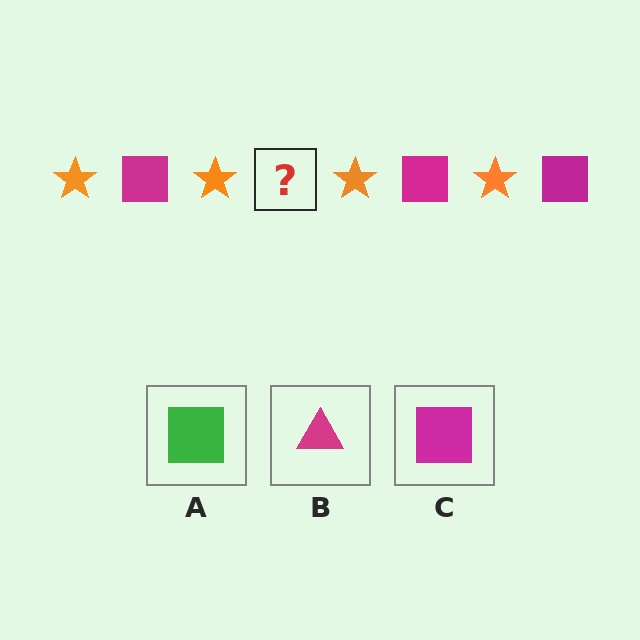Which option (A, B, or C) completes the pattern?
C.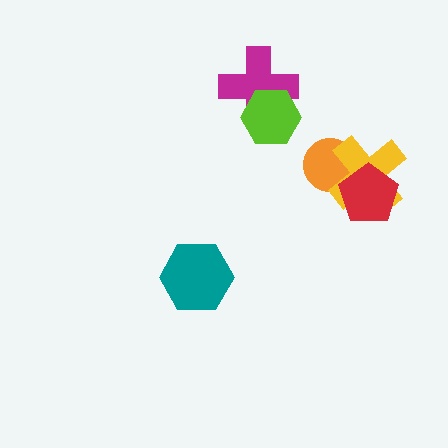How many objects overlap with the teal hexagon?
0 objects overlap with the teal hexagon.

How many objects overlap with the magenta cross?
1 object overlaps with the magenta cross.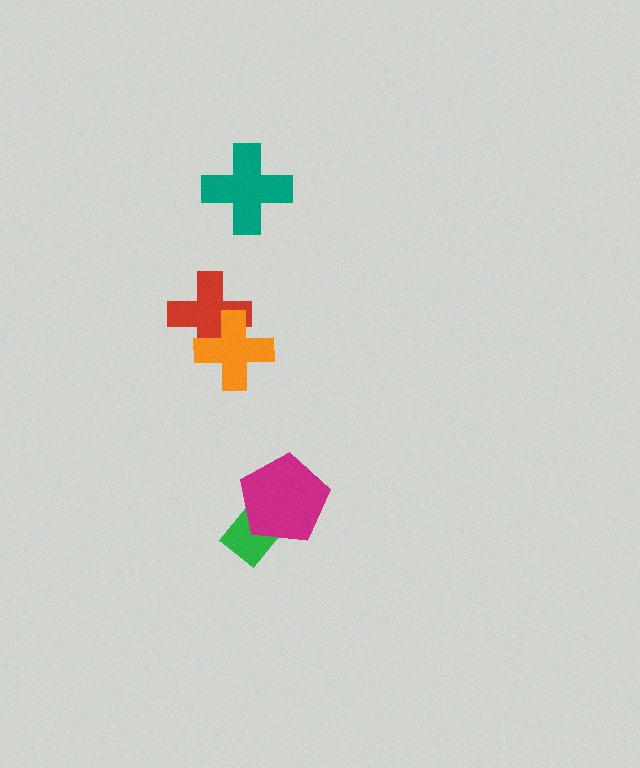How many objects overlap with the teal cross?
0 objects overlap with the teal cross.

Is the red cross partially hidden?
Yes, it is partially covered by another shape.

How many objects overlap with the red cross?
1 object overlaps with the red cross.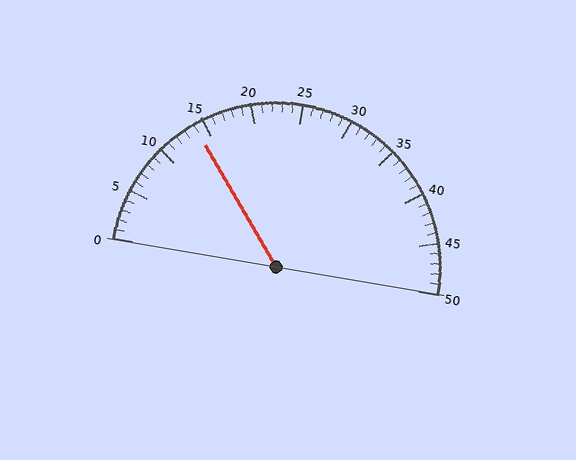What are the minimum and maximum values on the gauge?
The gauge ranges from 0 to 50.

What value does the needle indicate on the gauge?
The needle indicates approximately 14.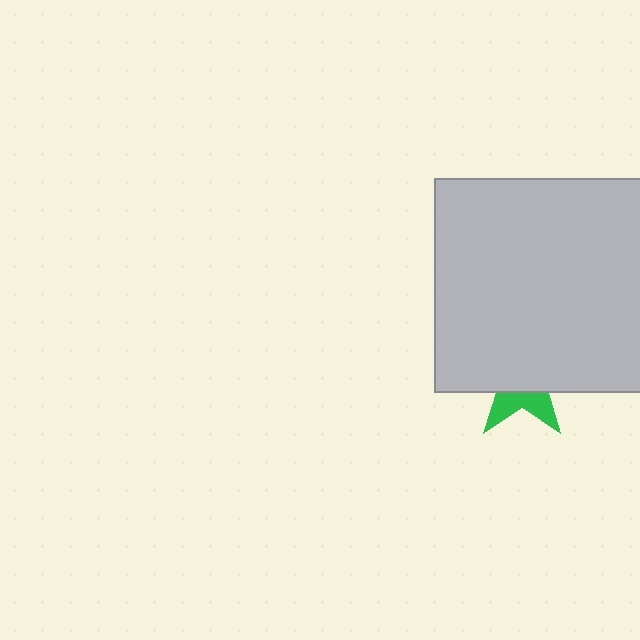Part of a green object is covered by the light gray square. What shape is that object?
It is a star.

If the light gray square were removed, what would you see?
You would see the complete green star.